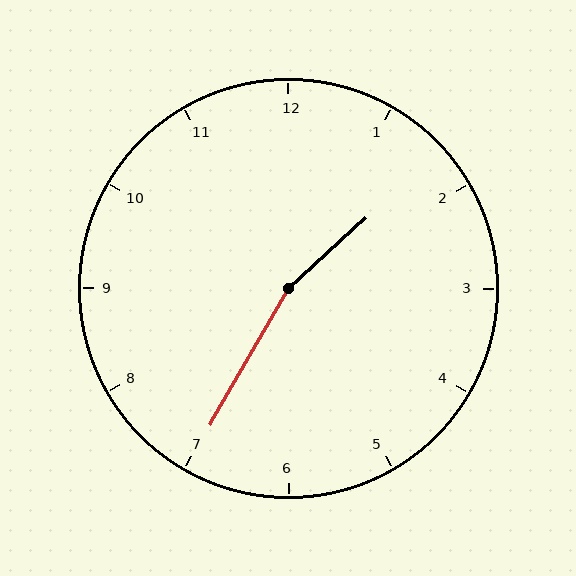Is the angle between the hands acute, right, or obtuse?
It is obtuse.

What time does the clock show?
1:35.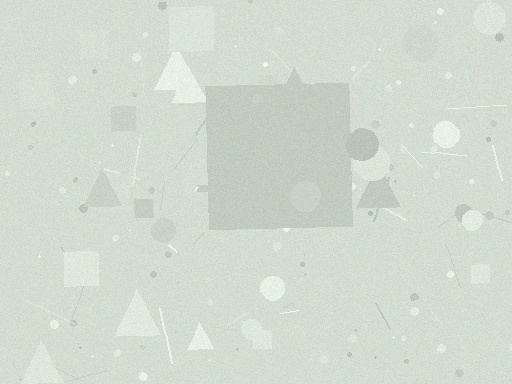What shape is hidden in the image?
A square is hidden in the image.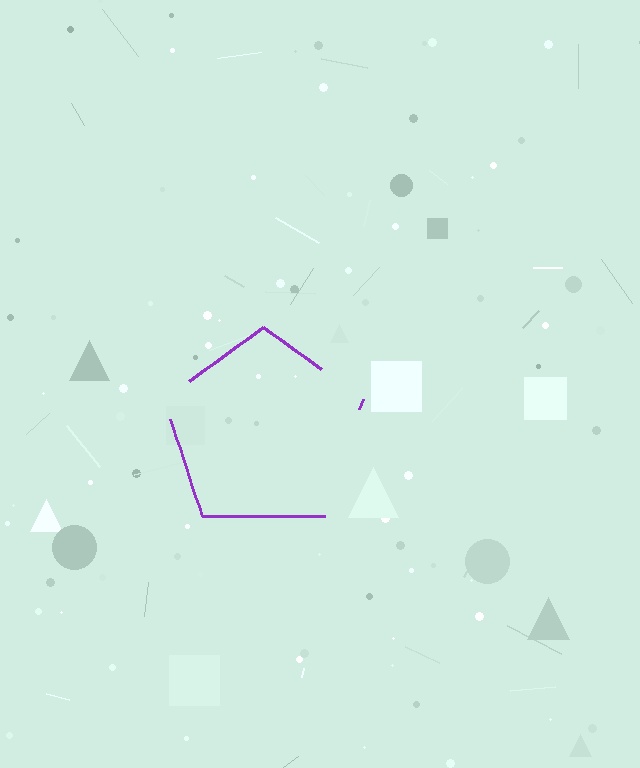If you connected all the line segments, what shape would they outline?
They would outline a pentagon.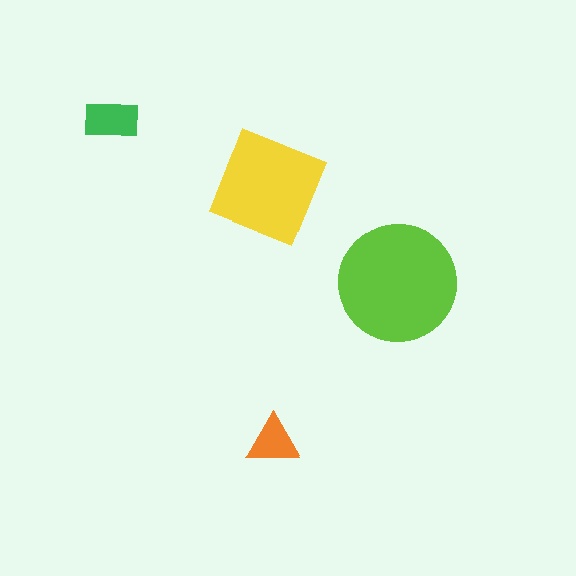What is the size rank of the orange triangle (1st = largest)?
4th.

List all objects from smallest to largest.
The orange triangle, the green rectangle, the yellow square, the lime circle.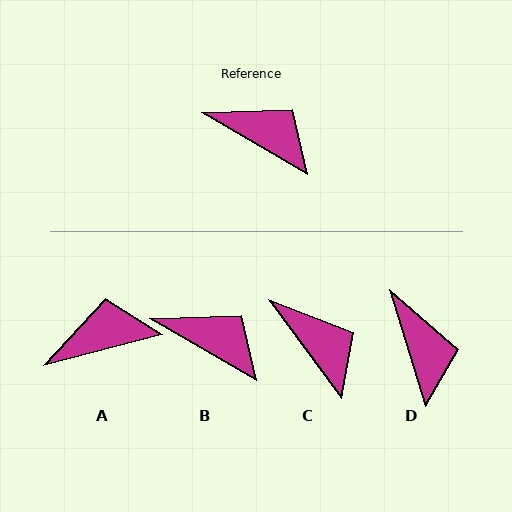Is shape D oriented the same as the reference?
No, it is off by about 43 degrees.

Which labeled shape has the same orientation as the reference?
B.